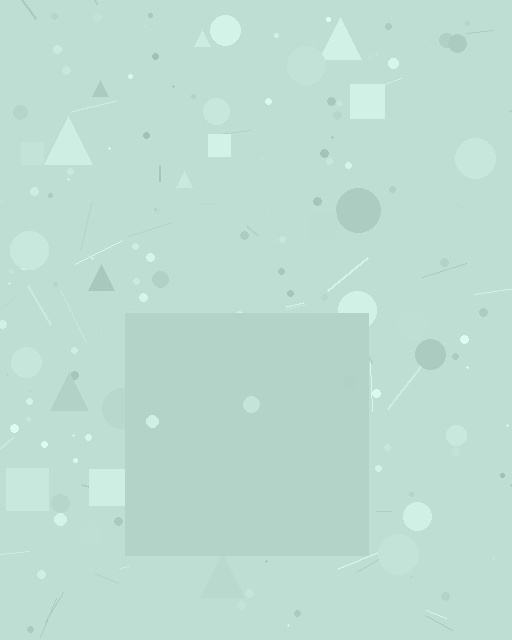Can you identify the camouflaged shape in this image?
The camouflaged shape is a square.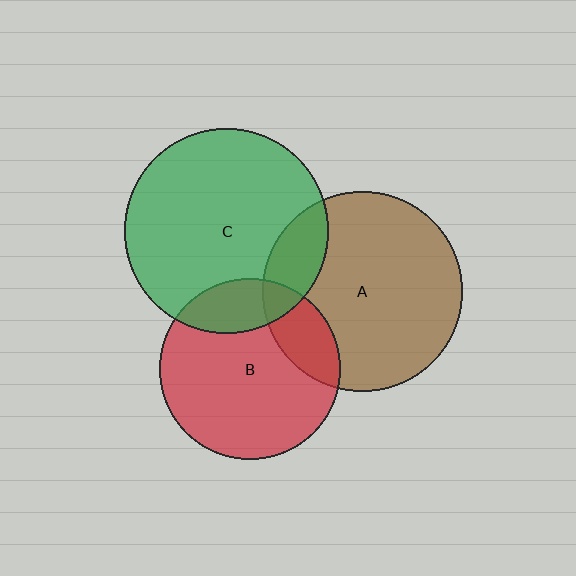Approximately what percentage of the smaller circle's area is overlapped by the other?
Approximately 20%.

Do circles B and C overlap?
Yes.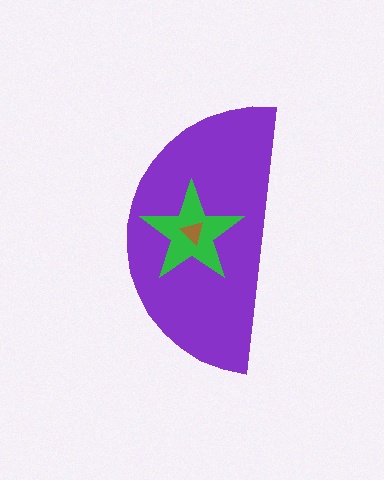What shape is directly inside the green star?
The brown triangle.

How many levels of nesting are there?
3.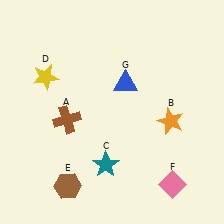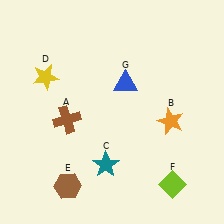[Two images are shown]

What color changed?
The diamond (F) changed from pink in Image 1 to lime in Image 2.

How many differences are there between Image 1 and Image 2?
There is 1 difference between the two images.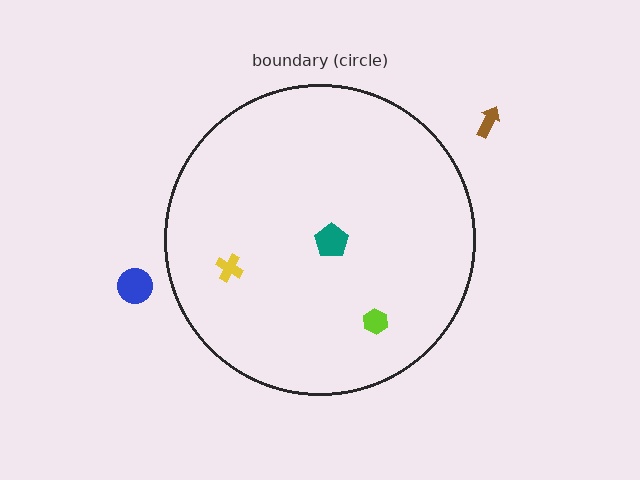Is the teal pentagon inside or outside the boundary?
Inside.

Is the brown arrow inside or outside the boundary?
Outside.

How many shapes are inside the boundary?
3 inside, 2 outside.